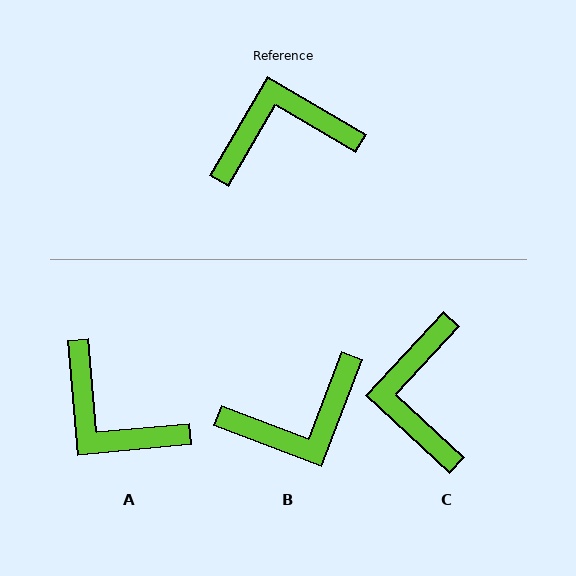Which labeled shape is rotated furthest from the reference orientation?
B, about 171 degrees away.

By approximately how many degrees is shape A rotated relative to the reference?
Approximately 125 degrees counter-clockwise.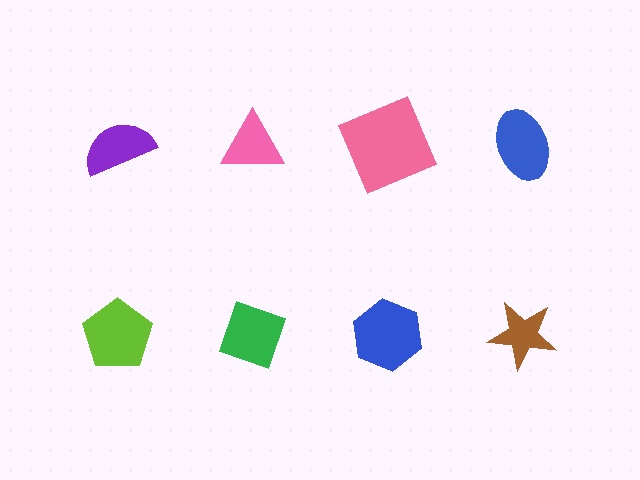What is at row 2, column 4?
A brown star.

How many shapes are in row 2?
4 shapes.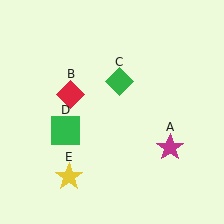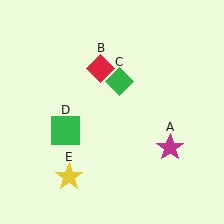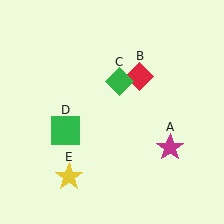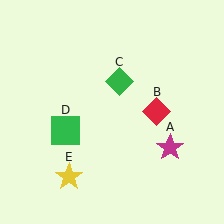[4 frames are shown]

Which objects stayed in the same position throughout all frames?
Magenta star (object A) and green diamond (object C) and green square (object D) and yellow star (object E) remained stationary.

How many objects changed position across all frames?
1 object changed position: red diamond (object B).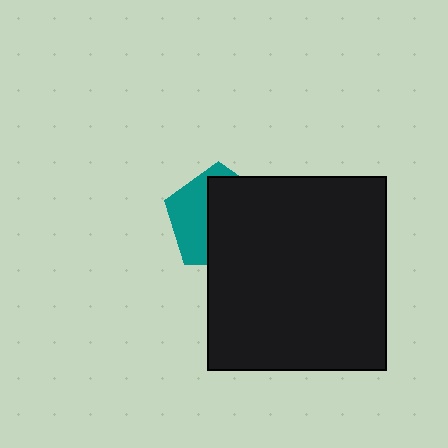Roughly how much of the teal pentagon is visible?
A small part of it is visible (roughly 39%).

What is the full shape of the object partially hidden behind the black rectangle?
The partially hidden object is a teal pentagon.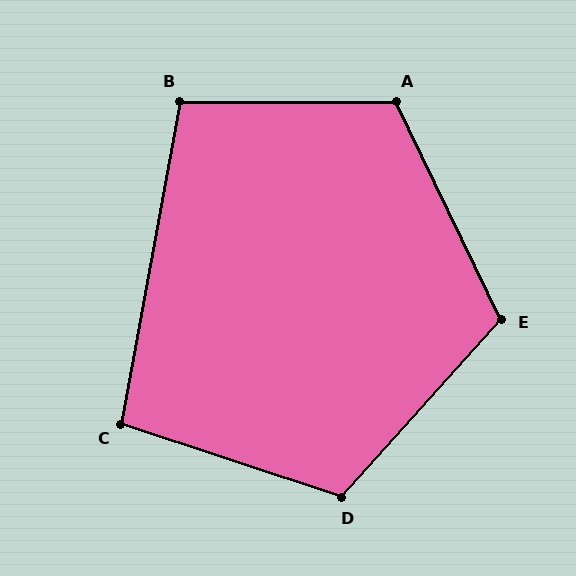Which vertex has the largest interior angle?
A, at approximately 116 degrees.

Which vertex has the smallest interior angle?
C, at approximately 98 degrees.